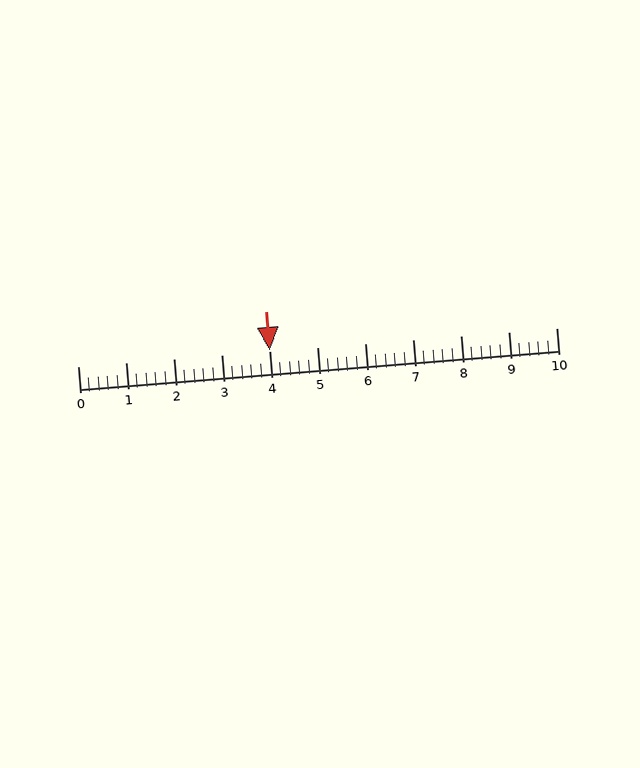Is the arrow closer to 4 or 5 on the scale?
The arrow is closer to 4.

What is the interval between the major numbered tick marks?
The major tick marks are spaced 1 units apart.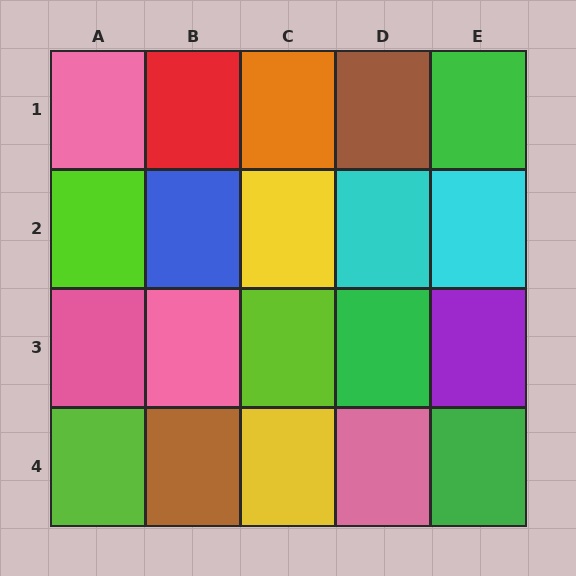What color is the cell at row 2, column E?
Cyan.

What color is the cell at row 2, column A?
Lime.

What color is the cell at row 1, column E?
Green.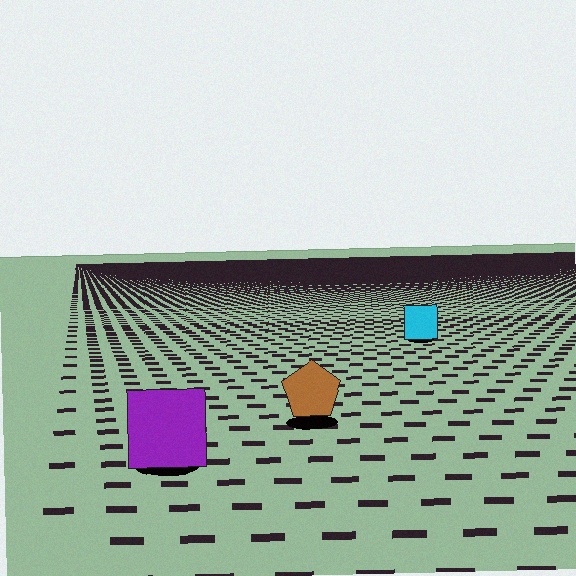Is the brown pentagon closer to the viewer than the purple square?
No. The purple square is closer — you can tell from the texture gradient: the ground texture is coarser near it.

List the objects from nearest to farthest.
From nearest to farthest: the purple square, the brown pentagon, the cyan square.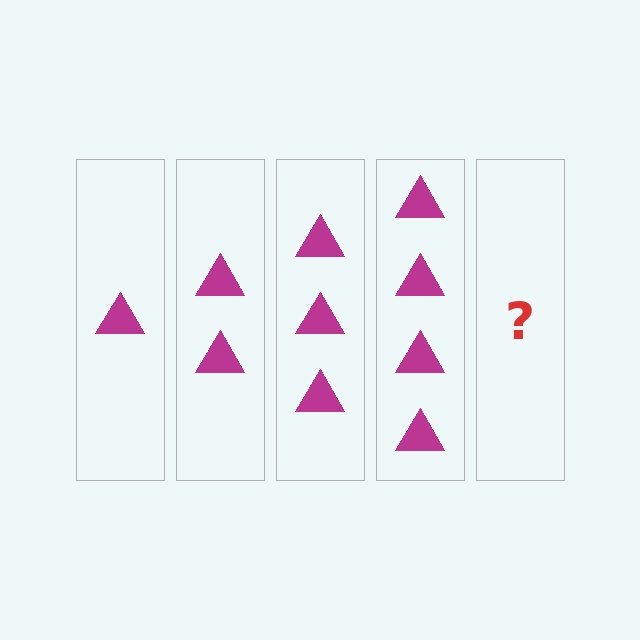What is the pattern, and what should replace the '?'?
The pattern is that each step adds one more triangle. The '?' should be 5 triangles.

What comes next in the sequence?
The next element should be 5 triangles.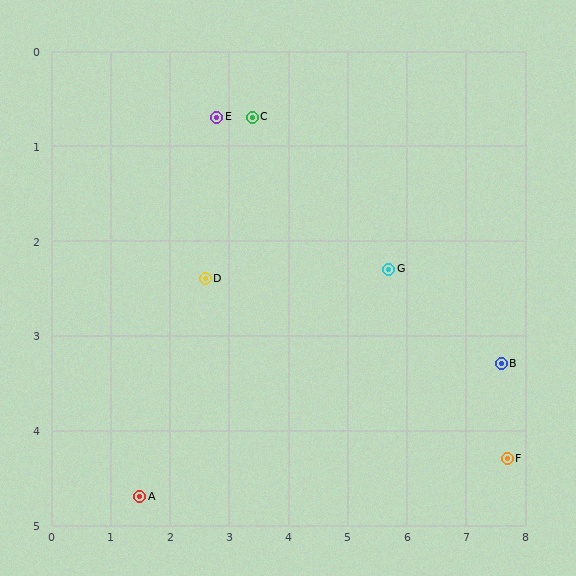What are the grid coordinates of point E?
Point E is at approximately (2.8, 0.7).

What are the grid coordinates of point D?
Point D is at approximately (2.6, 2.4).